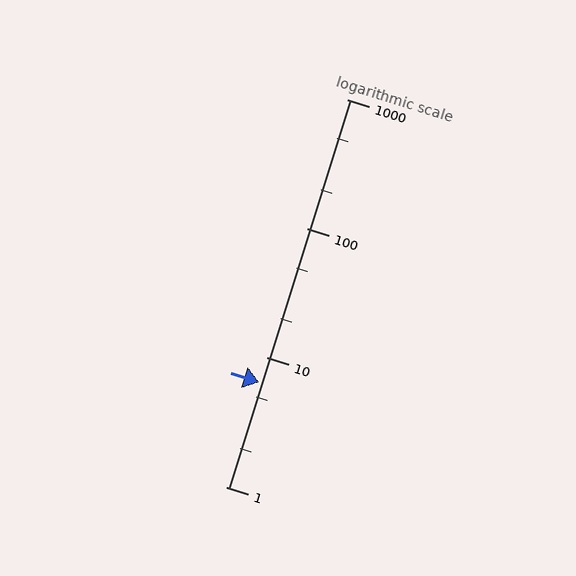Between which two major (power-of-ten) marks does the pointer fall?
The pointer is between 1 and 10.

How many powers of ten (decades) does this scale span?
The scale spans 3 decades, from 1 to 1000.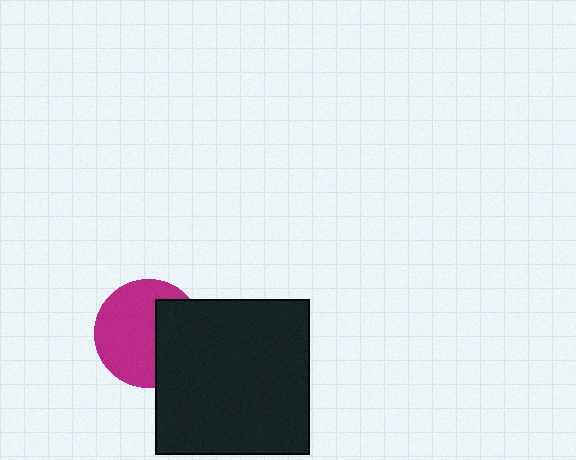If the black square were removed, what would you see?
You would see the complete magenta circle.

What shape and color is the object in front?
The object in front is a black square.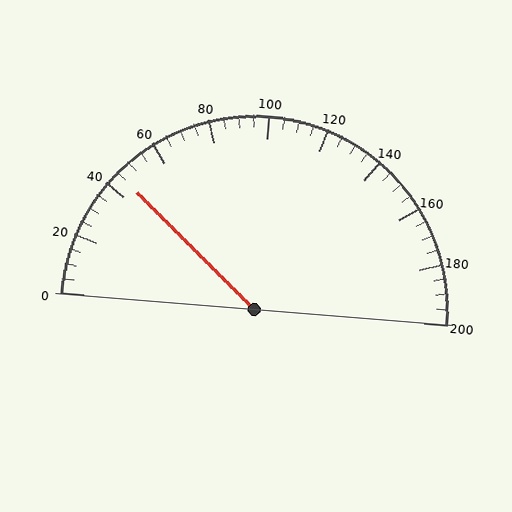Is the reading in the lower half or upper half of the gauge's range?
The reading is in the lower half of the range (0 to 200).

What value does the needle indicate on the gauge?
The needle indicates approximately 45.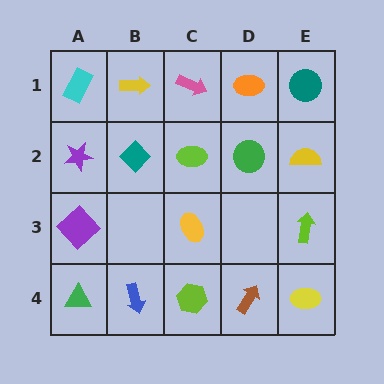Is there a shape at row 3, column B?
No, that cell is empty.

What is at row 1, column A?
A cyan rectangle.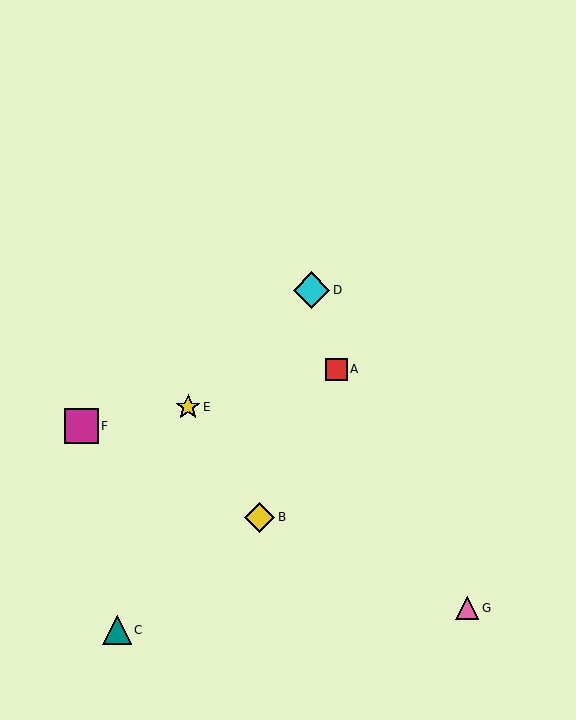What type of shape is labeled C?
Shape C is a teal triangle.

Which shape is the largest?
The cyan diamond (labeled D) is the largest.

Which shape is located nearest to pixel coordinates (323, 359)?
The red square (labeled A) at (336, 369) is nearest to that location.